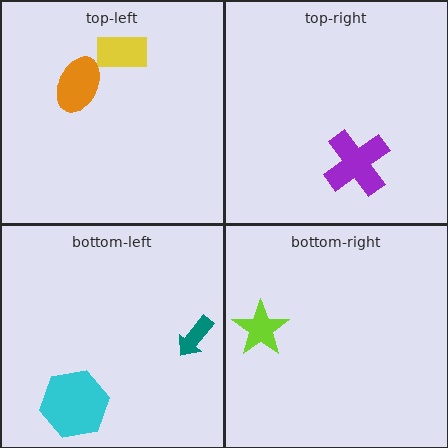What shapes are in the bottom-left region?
The cyan hexagon, the teal arrow.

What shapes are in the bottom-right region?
The lime star.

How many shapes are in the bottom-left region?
2.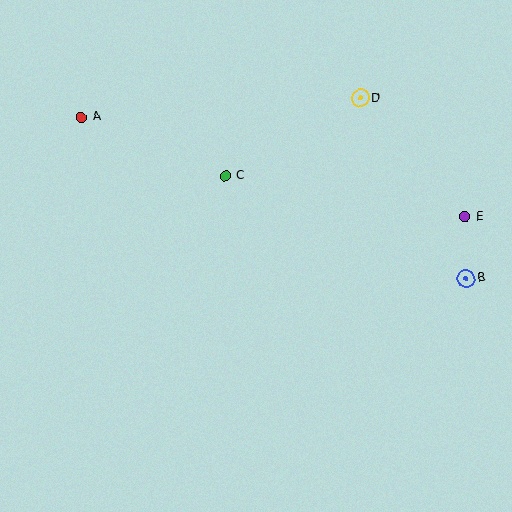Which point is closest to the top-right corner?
Point D is closest to the top-right corner.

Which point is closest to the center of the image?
Point C at (225, 176) is closest to the center.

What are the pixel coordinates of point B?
Point B is at (466, 278).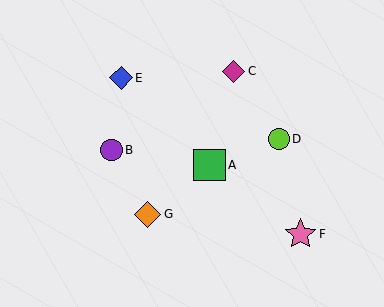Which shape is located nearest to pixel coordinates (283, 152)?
The lime circle (labeled D) at (279, 139) is nearest to that location.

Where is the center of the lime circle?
The center of the lime circle is at (279, 139).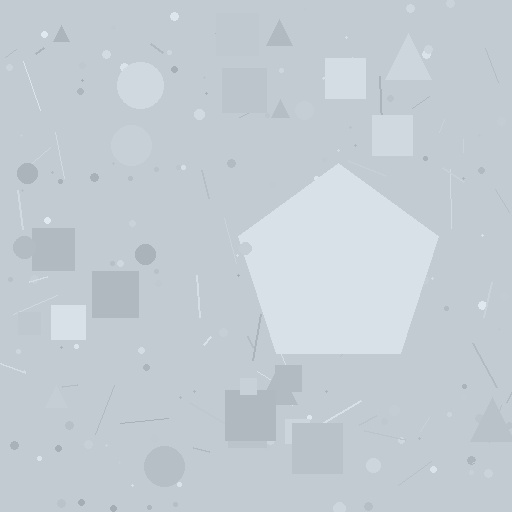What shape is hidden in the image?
A pentagon is hidden in the image.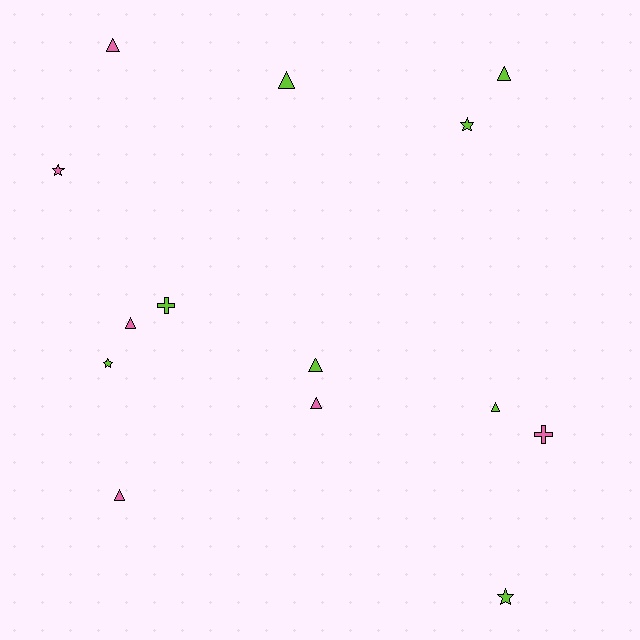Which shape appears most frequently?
Triangle, with 8 objects.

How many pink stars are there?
There is 1 pink star.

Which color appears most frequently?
Lime, with 8 objects.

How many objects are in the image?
There are 14 objects.